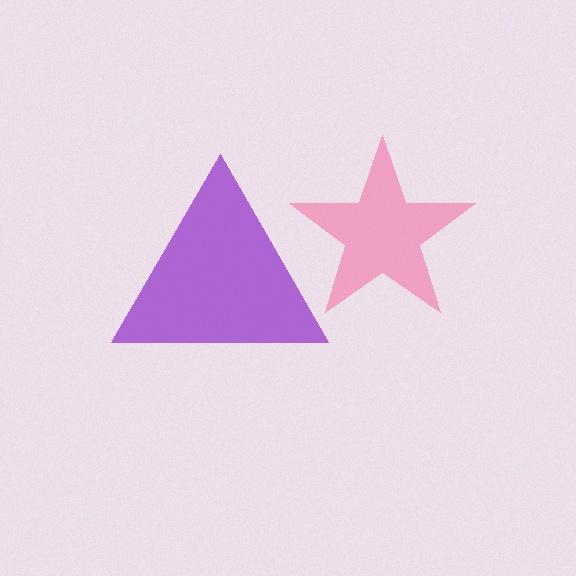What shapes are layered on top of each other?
The layered shapes are: a pink star, a purple triangle.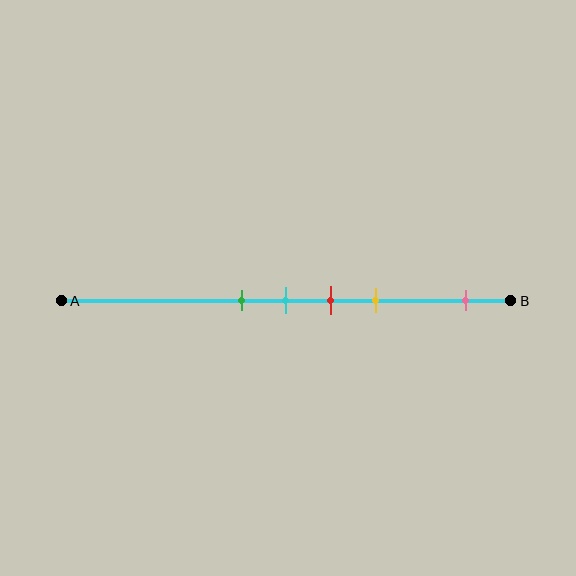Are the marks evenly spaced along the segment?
No, the marks are not evenly spaced.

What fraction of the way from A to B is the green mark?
The green mark is approximately 40% (0.4) of the way from A to B.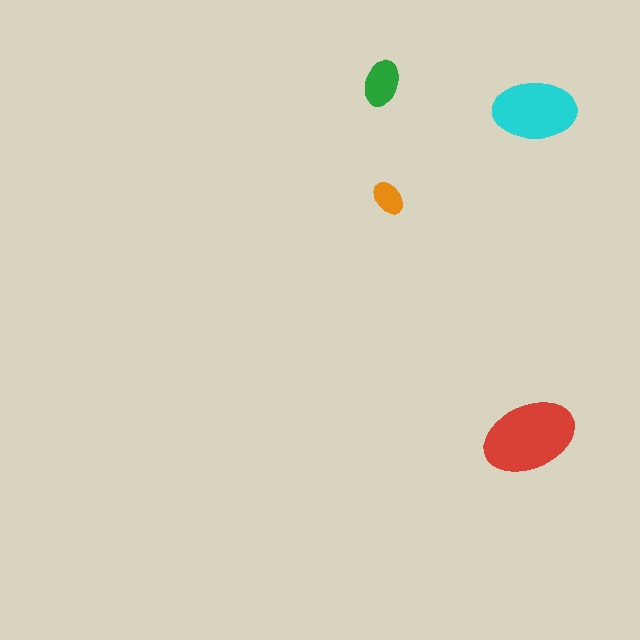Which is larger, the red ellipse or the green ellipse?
The red one.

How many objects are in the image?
There are 4 objects in the image.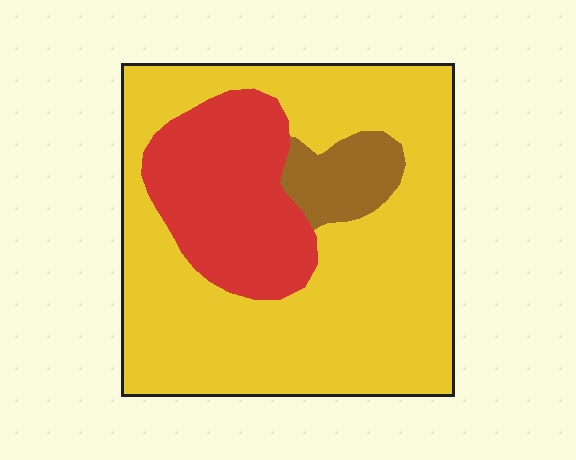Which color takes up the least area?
Brown, at roughly 10%.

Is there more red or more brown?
Red.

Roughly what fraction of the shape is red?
Red takes up less than a quarter of the shape.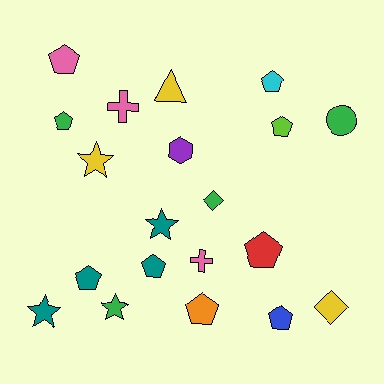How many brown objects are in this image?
There are no brown objects.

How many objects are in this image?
There are 20 objects.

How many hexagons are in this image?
There is 1 hexagon.